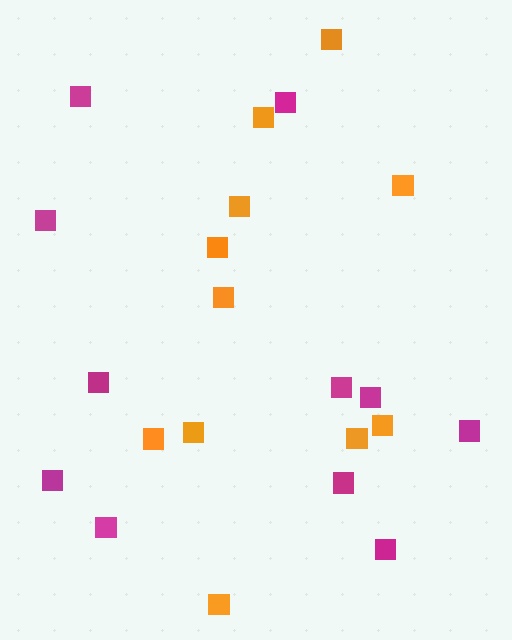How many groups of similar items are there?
There are 2 groups: one group of magenta squares (11) and one group of orange squares (11).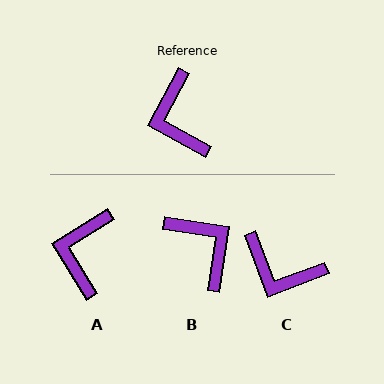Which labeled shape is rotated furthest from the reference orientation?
B, about 160 degrees away.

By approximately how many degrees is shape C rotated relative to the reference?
Approximately 49 degrees counter-clockwise.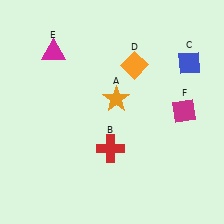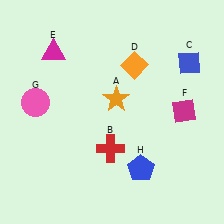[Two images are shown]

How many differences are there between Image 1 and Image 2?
There are 2 differences between the two images.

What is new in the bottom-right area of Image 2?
A blue pentagon (H) was added in the bottom-right area of Image 2.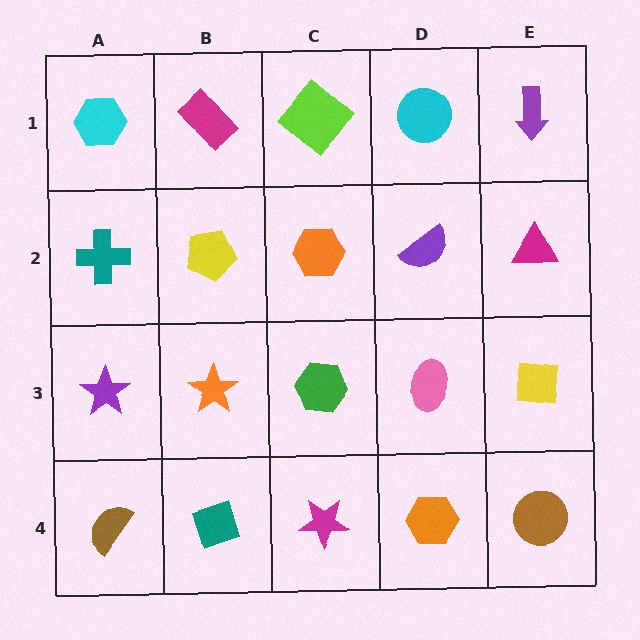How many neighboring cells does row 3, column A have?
3.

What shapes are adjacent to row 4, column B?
An orange star (row 3, column B), a brown semicircle (row 4, column A), a magenta star (row 4, column C).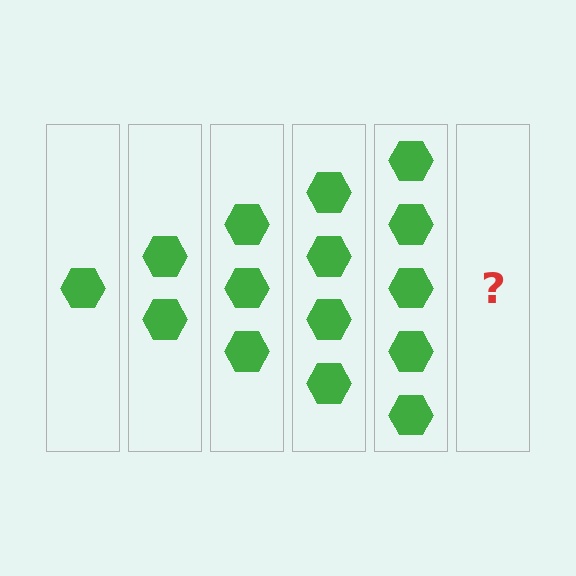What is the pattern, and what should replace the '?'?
The pattern is that each step adds one more hexagon. The '?' should be 6 hexagons.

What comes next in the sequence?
The next element should be 6 hexagons.